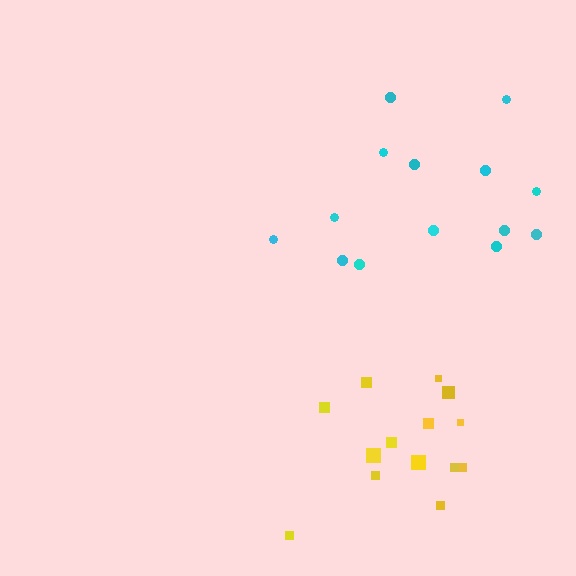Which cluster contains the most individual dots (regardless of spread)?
Cyan (14).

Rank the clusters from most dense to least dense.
yellow, cyan.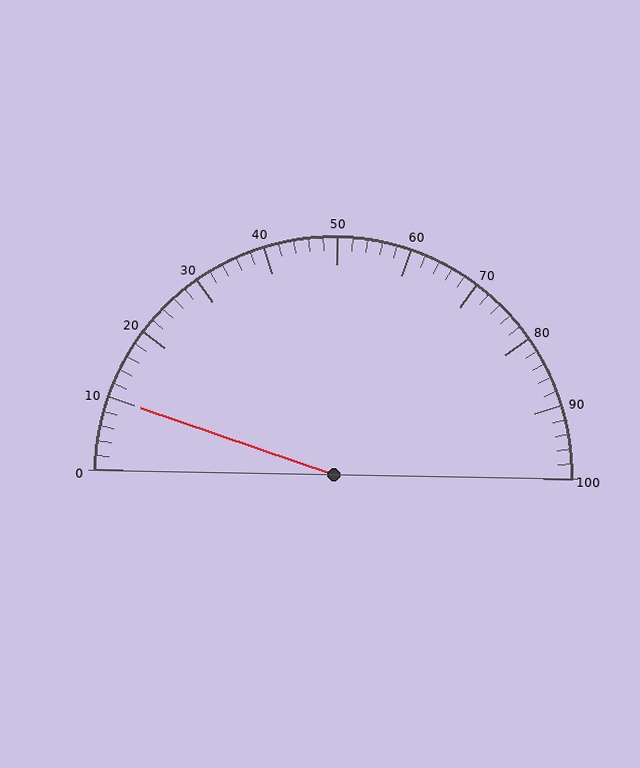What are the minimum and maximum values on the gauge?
The gauge ranges from 0 to 100.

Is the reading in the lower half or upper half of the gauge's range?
The reading is in the lower half of the range (0 to 100).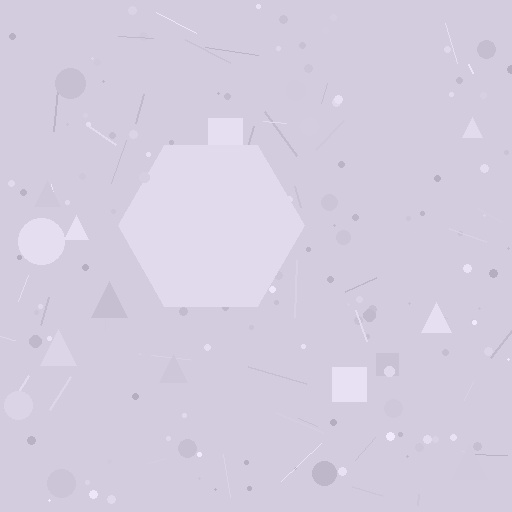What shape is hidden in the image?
A hexagon is hidden in the image.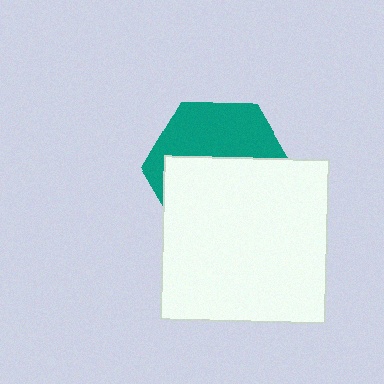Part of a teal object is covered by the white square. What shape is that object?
It is a hexagon.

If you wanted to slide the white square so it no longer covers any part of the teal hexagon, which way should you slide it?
Slide it down — that is the most direct way to separate the two shapes.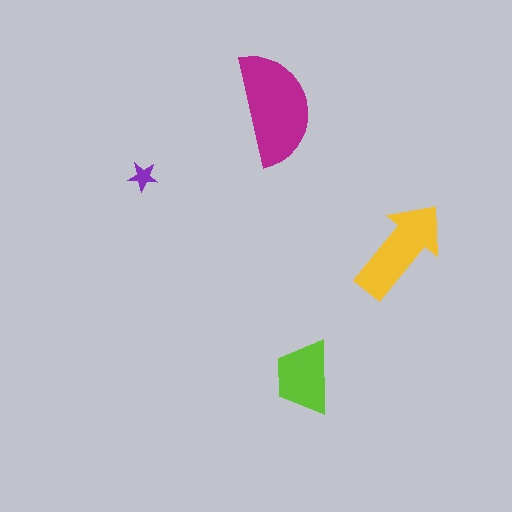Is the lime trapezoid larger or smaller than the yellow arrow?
Smaller.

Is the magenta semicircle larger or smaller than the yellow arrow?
Larger.